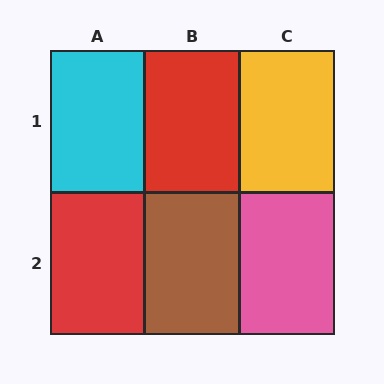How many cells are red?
2 cells are red.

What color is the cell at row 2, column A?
Red.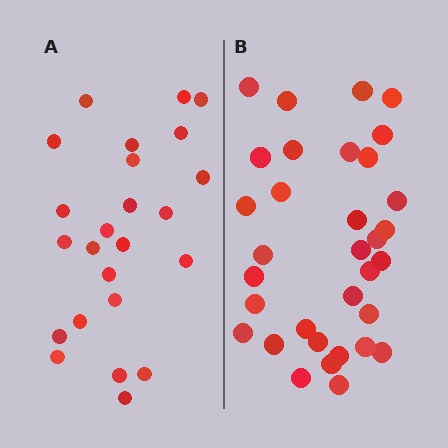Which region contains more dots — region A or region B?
Region B (the right region) has more dots.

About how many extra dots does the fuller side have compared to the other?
Region B has roughly 8 or so more dots than region A.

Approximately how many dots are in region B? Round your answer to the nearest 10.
About 30 dots. (The exact count is 33, which rounds to 30.)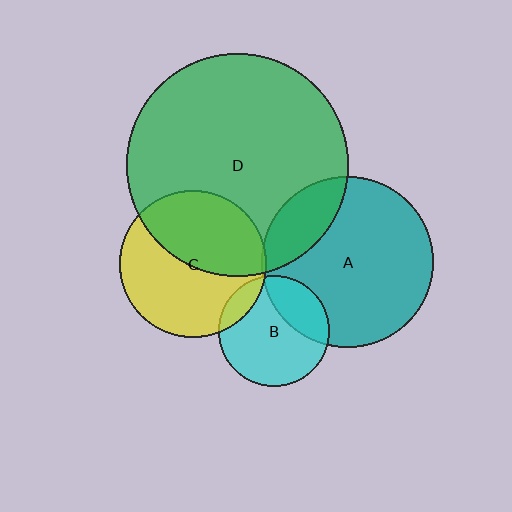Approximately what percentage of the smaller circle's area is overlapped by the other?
Approximately 45%.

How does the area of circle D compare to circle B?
Approximately 4.0 times.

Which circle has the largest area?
Circle D (green).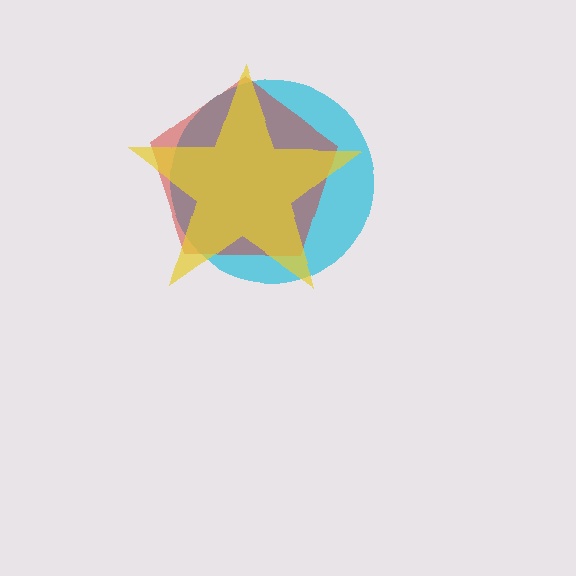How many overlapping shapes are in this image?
There are 3 overlapping shapes in the image.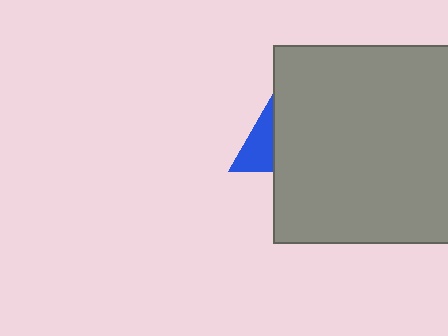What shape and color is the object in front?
The object in front is a gray rectangle.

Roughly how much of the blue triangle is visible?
A small part of it is visible (roughly 41%).